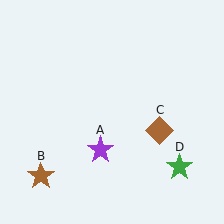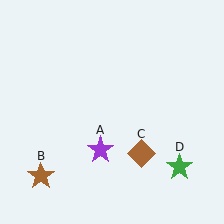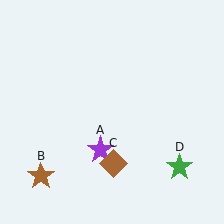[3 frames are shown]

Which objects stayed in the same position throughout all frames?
Purple star (object A) and brown star (object B) and green star (object D) remained stationary.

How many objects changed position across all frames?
1 object changed position: brown diamond (object C).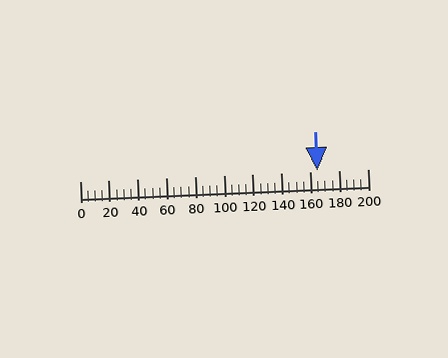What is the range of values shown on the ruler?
The ruler shows values from 0 to 200.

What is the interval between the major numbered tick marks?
The major tick marks are spaced 20 units apart.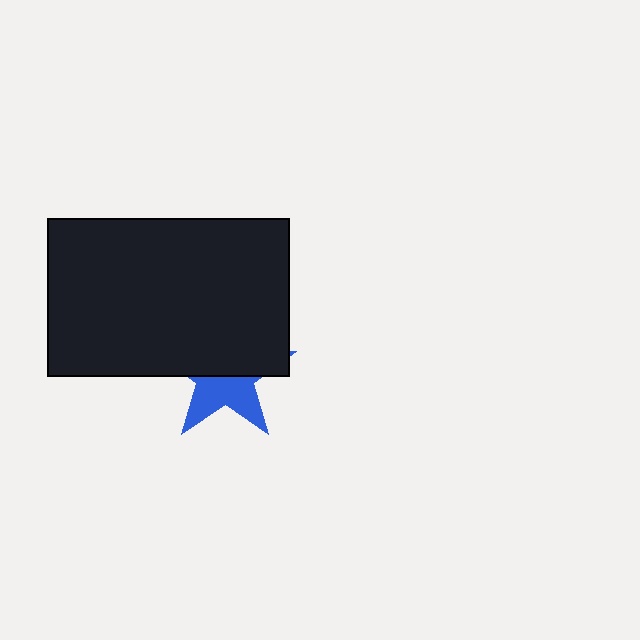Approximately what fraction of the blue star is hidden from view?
Roughly 57% of the blue star is hidden behind the black rectangle.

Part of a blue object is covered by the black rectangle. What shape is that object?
It is a star.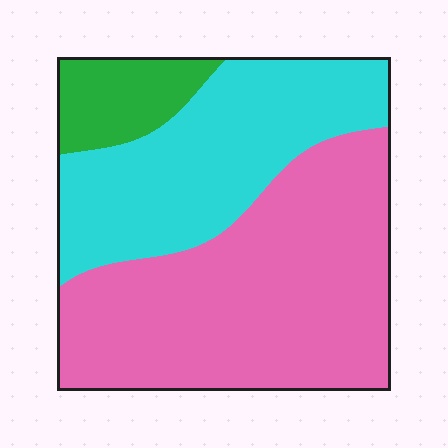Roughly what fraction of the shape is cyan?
Cyan covers roughly 35% of the shape.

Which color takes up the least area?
Green, at roughly 10%.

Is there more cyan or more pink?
Pink.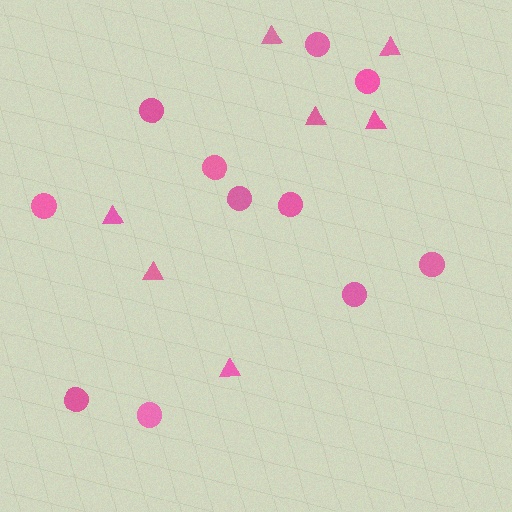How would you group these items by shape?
There are 2 groups: one group of triangles (7) and one group of circles (11).